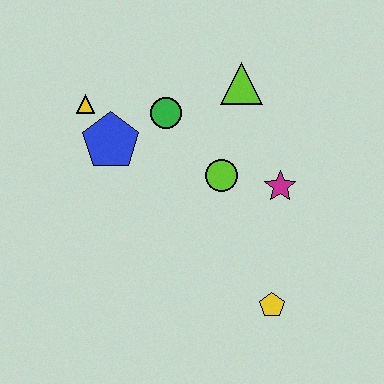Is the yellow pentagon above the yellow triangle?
No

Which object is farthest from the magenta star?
The yellow triangle is farthest from the magenta star.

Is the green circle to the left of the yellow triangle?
No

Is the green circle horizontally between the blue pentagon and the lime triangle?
Yes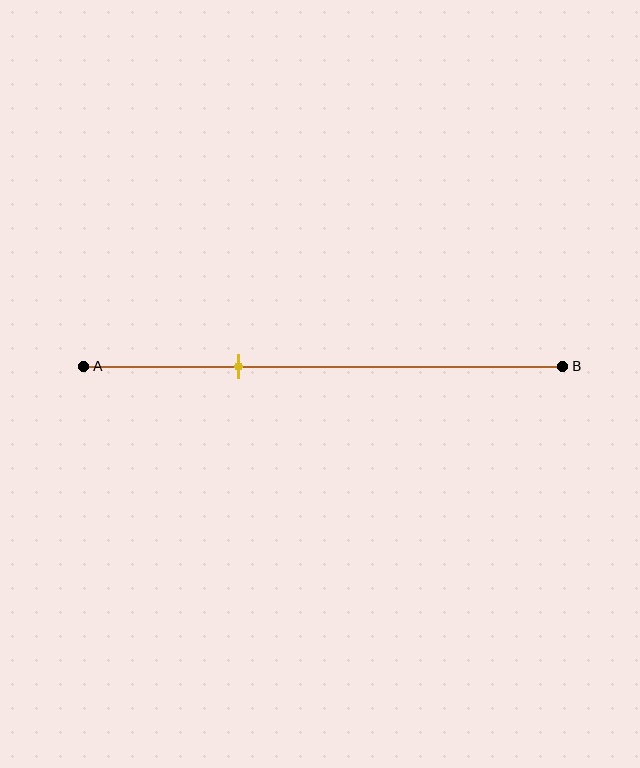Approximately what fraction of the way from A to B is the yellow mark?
The yellow mark is approximately 30% of the way from A to B.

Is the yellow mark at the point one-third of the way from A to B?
Yes, the mark is approximately at the one-third point.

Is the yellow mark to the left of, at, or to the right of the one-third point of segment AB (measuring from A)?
The yellow mark is approximately at the one-third point of segment AB.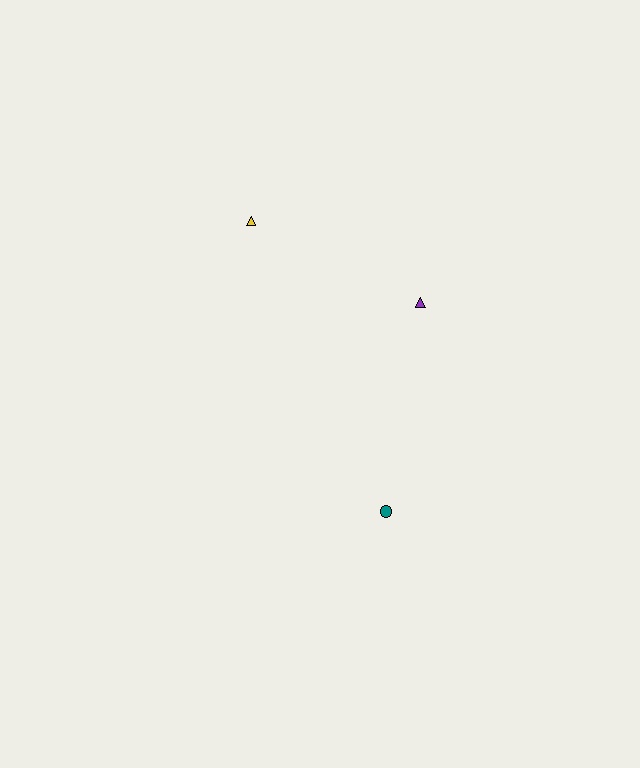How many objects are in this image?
There are 3 objects.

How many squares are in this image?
There are no squares.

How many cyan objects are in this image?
There are no cyan objects.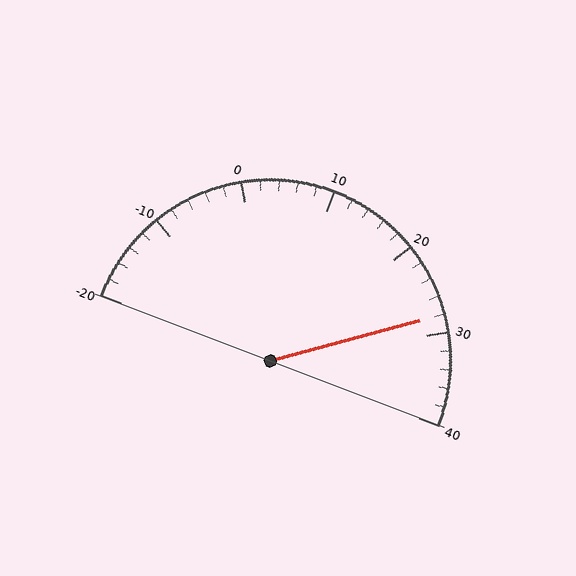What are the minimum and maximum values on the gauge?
The gauge ranges from -20 to 40.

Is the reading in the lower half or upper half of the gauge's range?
The reading is in the upper half of the range (-20 to 40).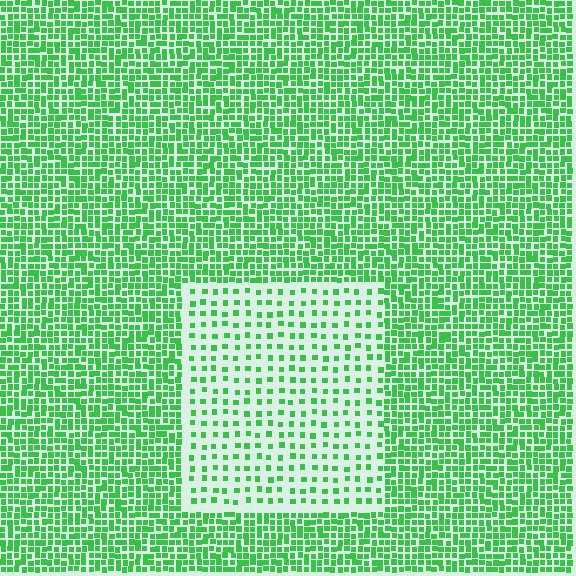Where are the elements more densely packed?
The elements are more densely packed outside the rectangle boundary.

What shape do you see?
I see a rectangle.